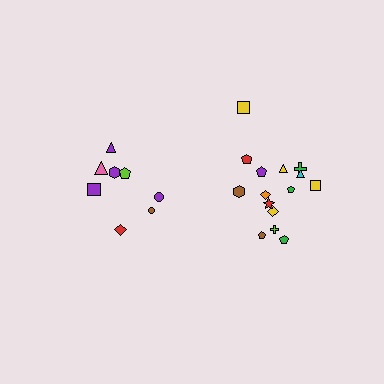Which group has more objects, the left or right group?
The right group.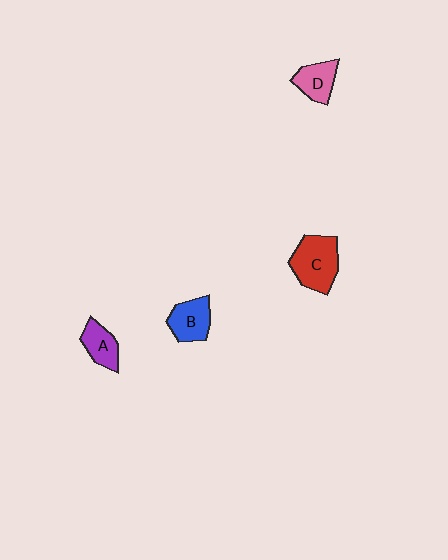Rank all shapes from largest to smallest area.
From largest to smallest: C (red), B (blue), D (pink), A (purple).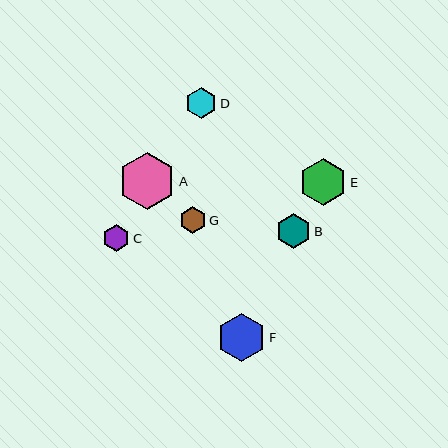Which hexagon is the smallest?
Hexagon G is the smallest with a size of approximately 27 pixels.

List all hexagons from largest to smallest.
From largest to smallest: A, F, E, B, D, C, G.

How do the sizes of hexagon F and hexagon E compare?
Hexagon F and hexagon E are approximately the same size.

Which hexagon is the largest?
Hexagon A is the largest with a size of approximately 57 pixels.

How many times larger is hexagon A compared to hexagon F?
Hexagon A is approximately 1.2 times the size of hexagon F.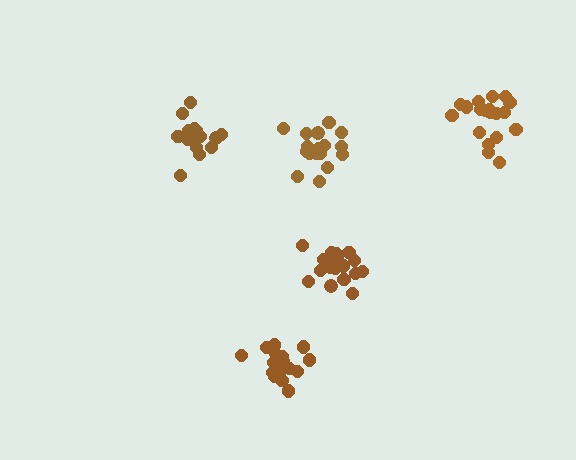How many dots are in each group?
Group 1: 18 dots, Group 2: 18 dots, Group 3: 20 dots, Group 4: 16 dots, Group 5: 17 dots (89 total).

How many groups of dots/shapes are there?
There are 5 groups.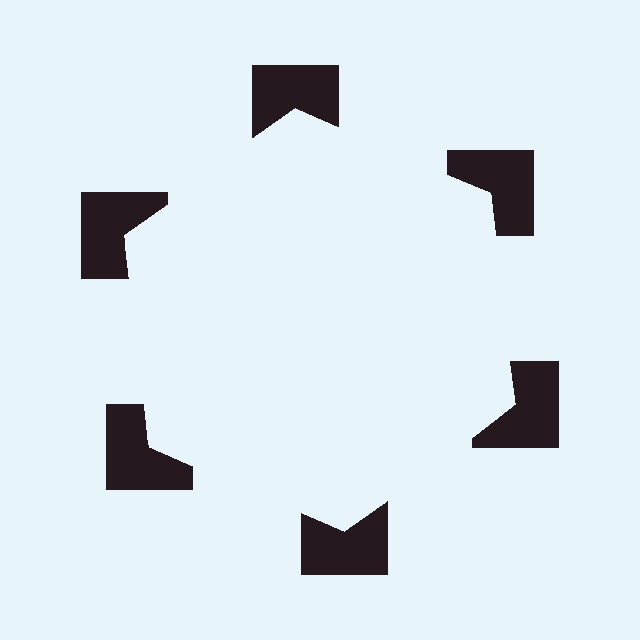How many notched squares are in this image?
There are 6 — one at each vertex of the illusory hexagon.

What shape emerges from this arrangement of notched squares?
An illusory hexagon — its edges are inferred from the aligned wedge cuts in the notched squares, not physically drawn.